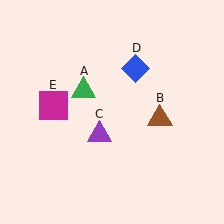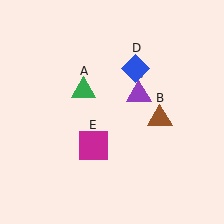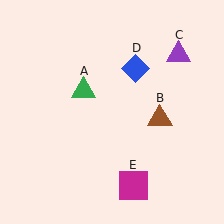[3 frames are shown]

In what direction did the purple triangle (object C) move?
The purple triangle (object C) moved up and to the right.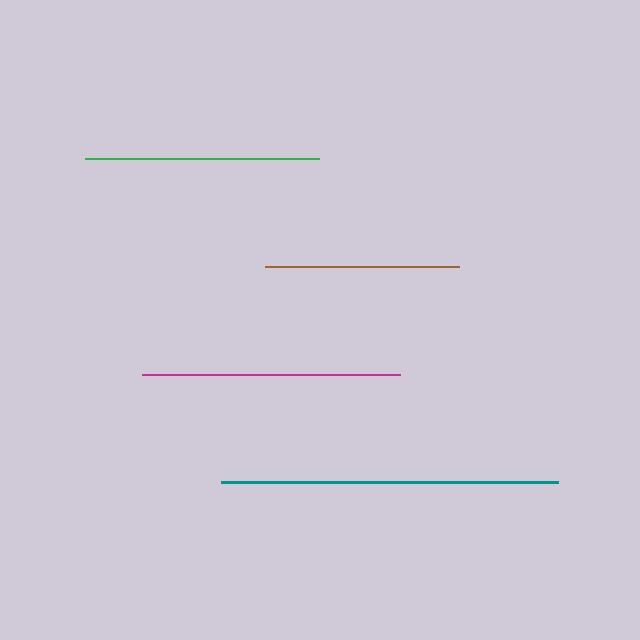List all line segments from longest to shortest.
From longest to shortest: teal, magenta, green, brown.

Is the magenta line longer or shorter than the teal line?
The teal line is longer than the magenta line.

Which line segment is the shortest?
The brown line is the shortest at approximately 194 pixels.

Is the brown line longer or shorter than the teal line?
The teal line is longer than the brown line.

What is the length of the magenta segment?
The magenta segment is approximately 258 pixels long.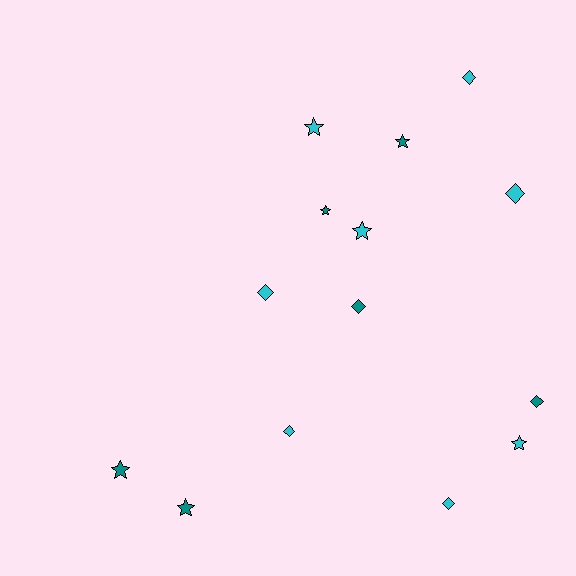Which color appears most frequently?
Cyan, with 8 objects.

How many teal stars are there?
There are 4 teal stars.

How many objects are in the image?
There are 14 objects.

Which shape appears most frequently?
Diamond, with 7 objects.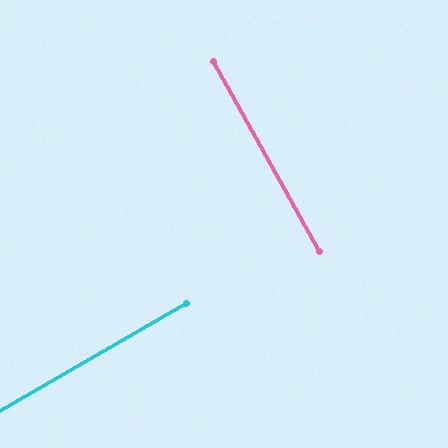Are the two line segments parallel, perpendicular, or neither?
Perpendicular — they meet at approximately 89°.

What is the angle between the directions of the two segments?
Approximately 89 degrees.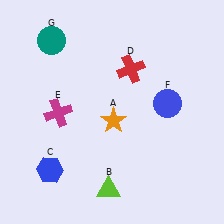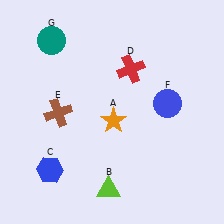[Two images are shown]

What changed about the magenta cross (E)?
In Image 1, E is magenta. In Image 2, it changed to brown.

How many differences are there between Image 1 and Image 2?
There is 1 difference between the two images.